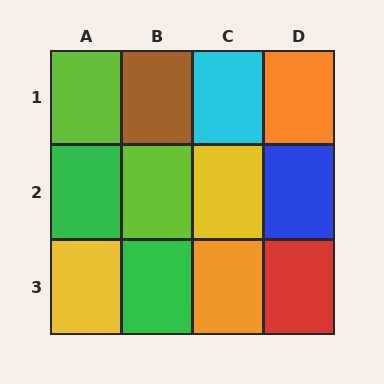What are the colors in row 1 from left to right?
Lime, brown, cyan, orange.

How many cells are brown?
1 cell is brown.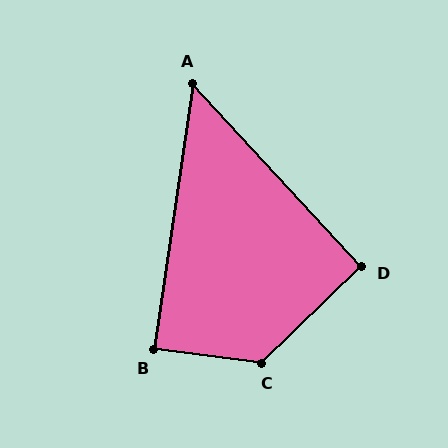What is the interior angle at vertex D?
Approximately 91 degrees (approximately right).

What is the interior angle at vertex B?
Approximately 89 degrees (approximately right).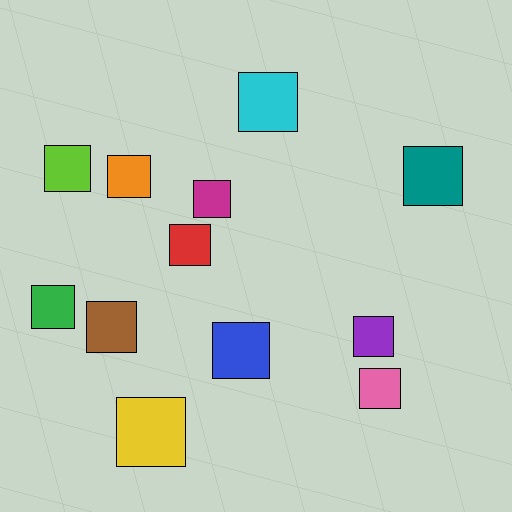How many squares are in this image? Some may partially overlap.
There are 12 squares.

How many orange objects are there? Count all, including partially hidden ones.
There is 1 orange object.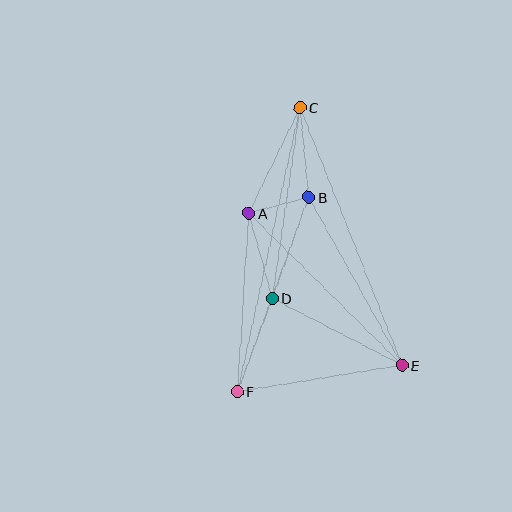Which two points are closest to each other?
Points A and B are closest to each other.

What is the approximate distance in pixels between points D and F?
The distance between D and F is approximately 99 pixels.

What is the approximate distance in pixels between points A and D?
The distance between A and D is approximately 88 pixels.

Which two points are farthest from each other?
Points C and F are farthest from each other.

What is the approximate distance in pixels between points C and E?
The distance between C and E is approximately 277 pixels.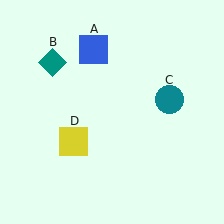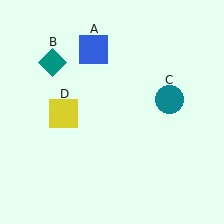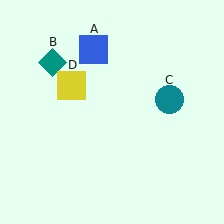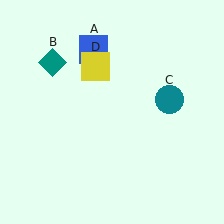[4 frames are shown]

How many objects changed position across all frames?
1 object changed position: yellow square (object D).